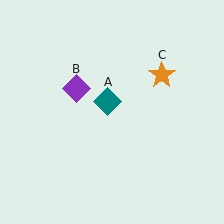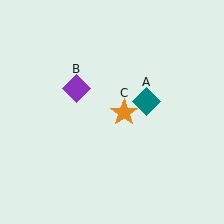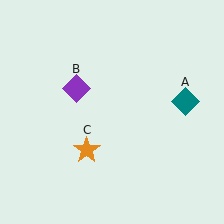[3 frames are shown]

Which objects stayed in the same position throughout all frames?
Purple diamond (object B) remained stationary.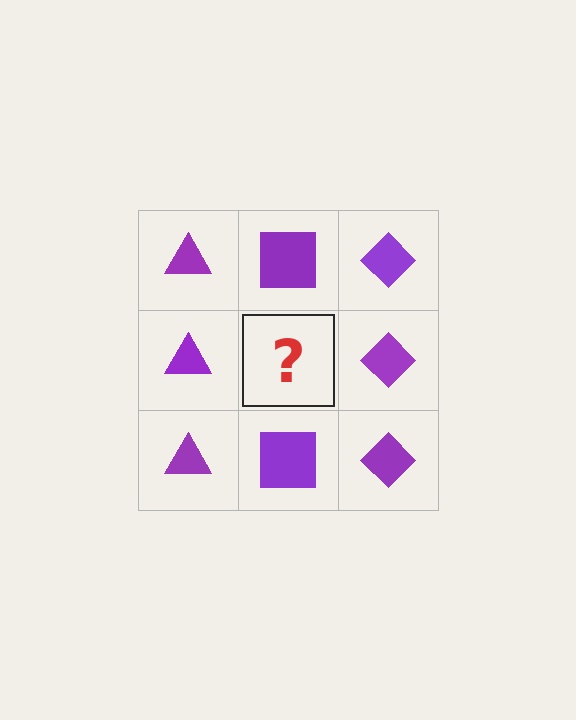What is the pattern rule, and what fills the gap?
The rule is that each column has a consistent shape. The gap should be filled with a purple square.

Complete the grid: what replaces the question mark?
The question mark should be replaced with a purple square.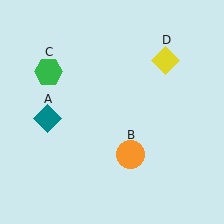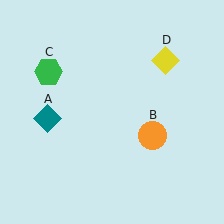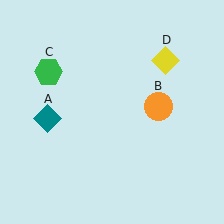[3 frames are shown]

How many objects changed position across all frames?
1 object changed position: orange circle (object B).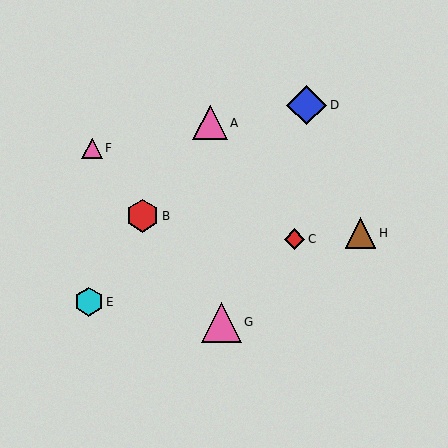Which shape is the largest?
The pink triangle (labeled G) is the largest.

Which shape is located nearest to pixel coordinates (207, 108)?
The pink triangle (labeled A) at (210, 123) is nearest to that location.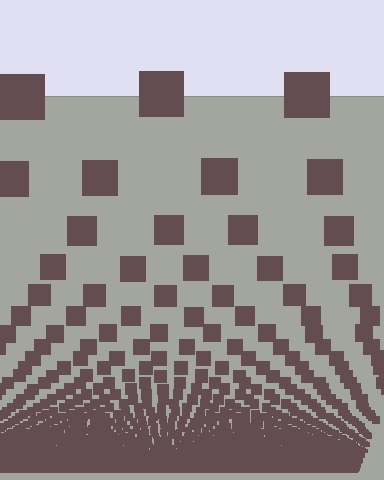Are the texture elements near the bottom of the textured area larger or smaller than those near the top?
Smaller. The gradient is inverted — elements near the bottom are smaller and denser.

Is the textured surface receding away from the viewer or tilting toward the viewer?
The surface appears to tilt toward the viewer. Texture elements get larger and sparser toward the top.